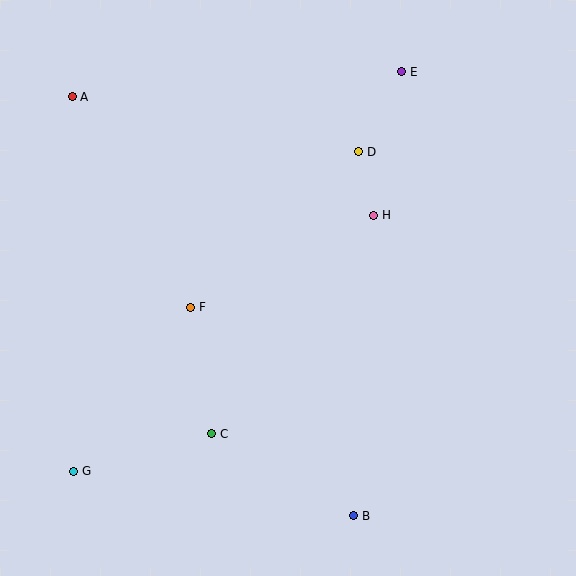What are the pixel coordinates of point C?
Point C is at (212, 434).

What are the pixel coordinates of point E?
Point E is at (402, 72).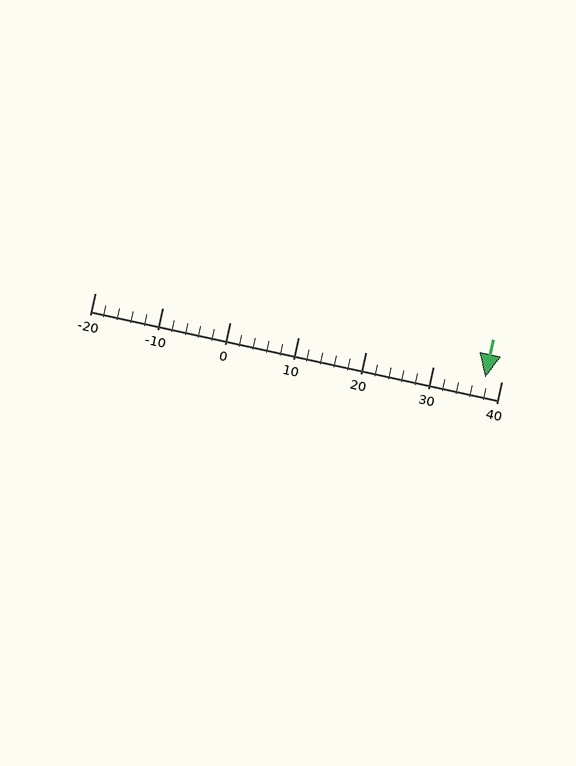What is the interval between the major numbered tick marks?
The major tick marks are spaced 10 units apart.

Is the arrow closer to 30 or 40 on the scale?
The arrow is closer to 40.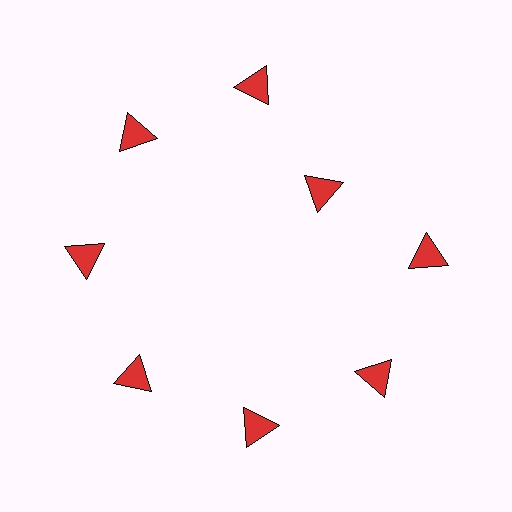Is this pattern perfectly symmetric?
No. The 8 red triangles are arranged in a ring, but one element near the 2 o'clock position is pulled inward toward the center, breaking the 8-fold rotational symmetry.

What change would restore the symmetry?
The symmetry would be restored by moving it outward, back onto the ring so that all 8 triangles sit at equal angles and equal distance from the center.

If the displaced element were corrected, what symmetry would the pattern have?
It would have 8-fold rotational symmetry — the pattern would map onto itself every 45 degrees.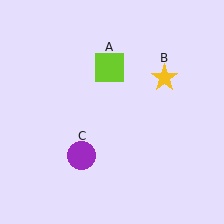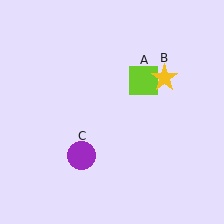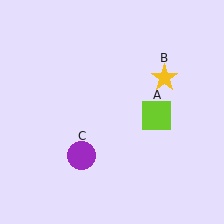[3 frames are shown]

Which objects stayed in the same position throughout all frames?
Yellow star (object B) and purple circle (object C) remained stationary.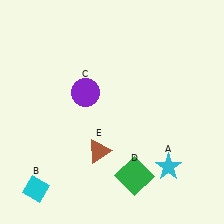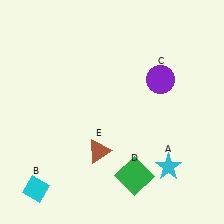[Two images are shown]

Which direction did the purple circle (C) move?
The purple circle (C) moved right.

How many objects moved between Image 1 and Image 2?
1 object moved between the two images.